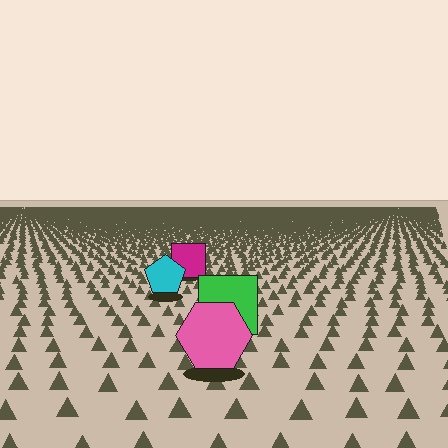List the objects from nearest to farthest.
From nearest to farthest: the pink hexagon, the green square, the cyan pentagon, the magenta square.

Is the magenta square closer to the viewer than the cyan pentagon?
No. The cyan pentagon is closer — you can tell from the texture gradient: the ground texture is coarser near it.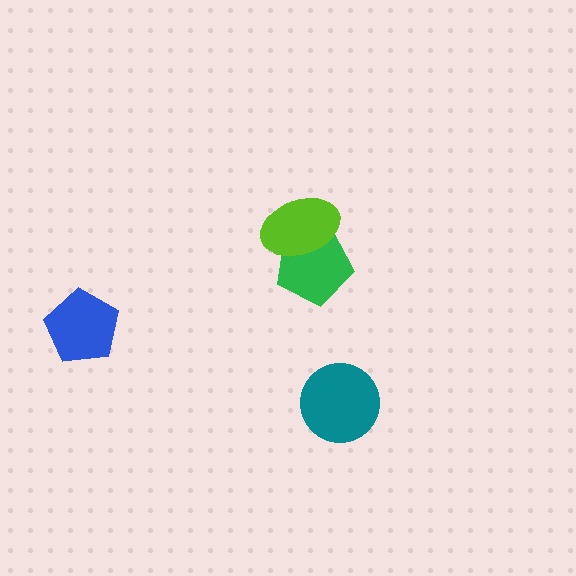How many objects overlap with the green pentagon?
1 object overlaps with the green pentagon.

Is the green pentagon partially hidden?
Yes, it is partially covered by another shape.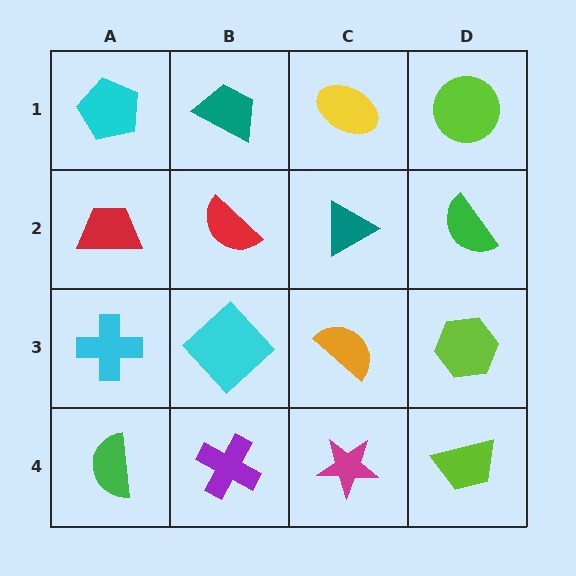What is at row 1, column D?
A lime circle.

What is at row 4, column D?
A lime trapezoid.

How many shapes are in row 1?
4 shapes.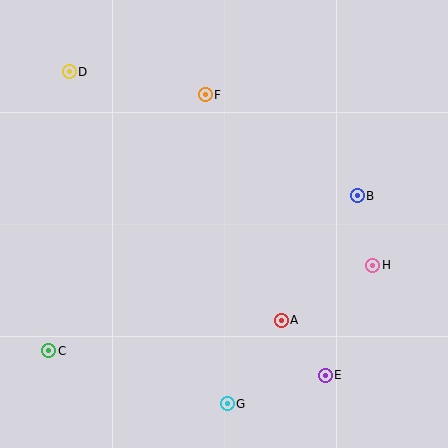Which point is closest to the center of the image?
Point A at (281, 320) is closest to the center.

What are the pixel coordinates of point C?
Point C is at (49, 351).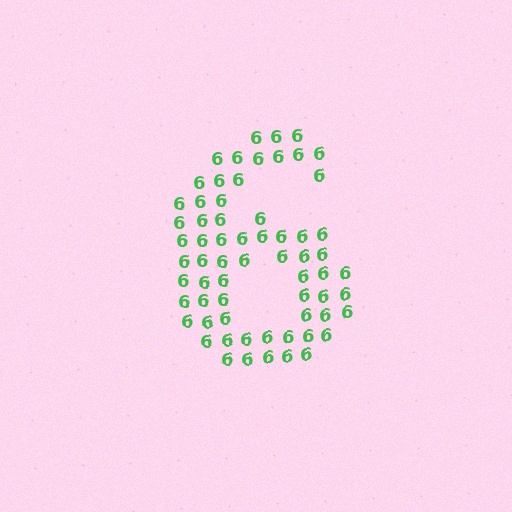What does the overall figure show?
The overall figure shows the digit 6.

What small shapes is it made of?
It is made of small digit 6's.